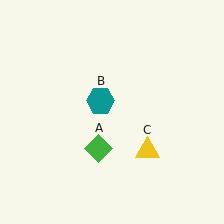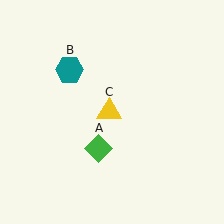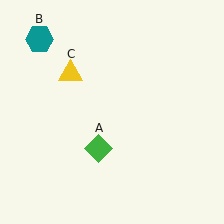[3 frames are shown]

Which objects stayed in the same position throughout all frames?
Green diamond (object A) remained stationary.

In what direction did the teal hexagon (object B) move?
The teal hexagon (object B) moved up and to the left.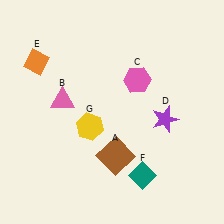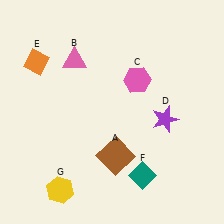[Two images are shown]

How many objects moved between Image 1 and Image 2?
2 objects moved between the two images.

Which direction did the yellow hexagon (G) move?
The yellow hexagon (G) moved down.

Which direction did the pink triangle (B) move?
The pink triangle (B) moved up.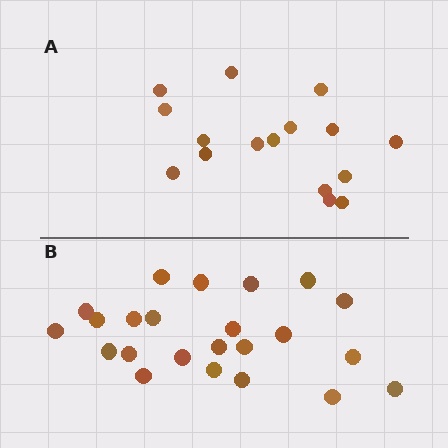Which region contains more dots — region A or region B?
Region B (the bottom region) has more dots.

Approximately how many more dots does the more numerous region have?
Region B has roughly 8 or so more dots than region A.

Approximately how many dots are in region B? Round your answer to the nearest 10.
About 20 dots. (The exact count is 23, which rounds to 20.)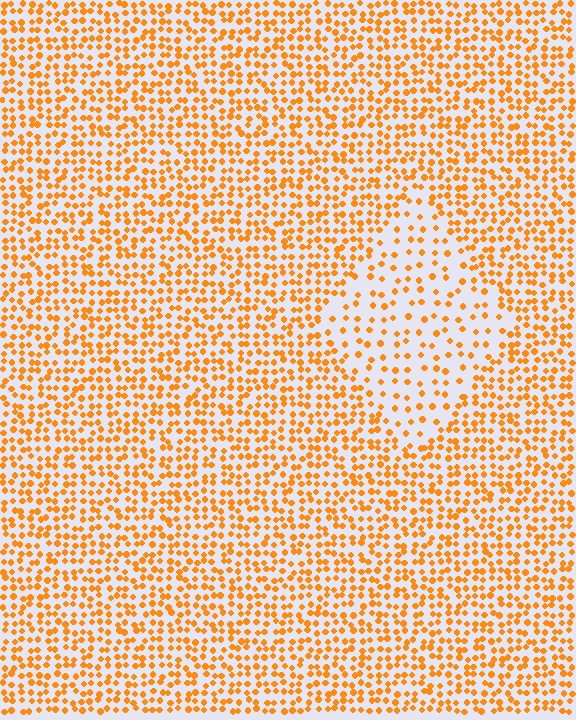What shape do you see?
I see a diamond.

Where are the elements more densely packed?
The elements are more densely packed outside the diamond boundary.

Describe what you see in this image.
The image contains small orange elements arranged at two different densities. A diamond-shaped region is visible where the elements are less densely packed than the surrounding area.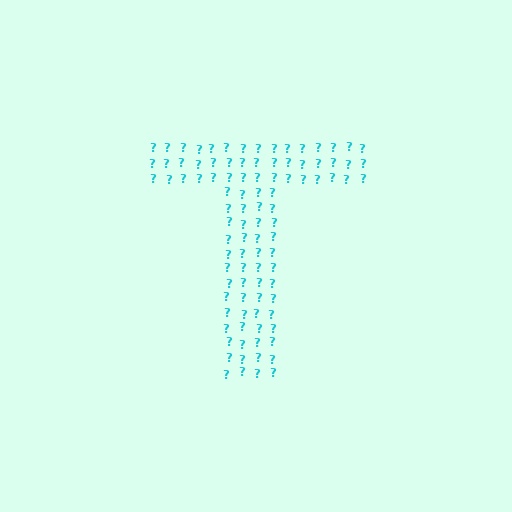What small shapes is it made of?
It is made of small question marks.